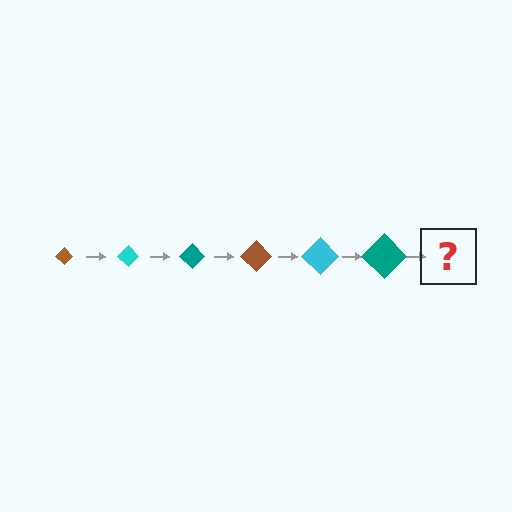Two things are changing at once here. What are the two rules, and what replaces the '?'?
The two rules are that the diamond grows larger each step and the color cycles through brown, cyan, and teal. The '?' should be a brown diamond, larger than the previous one.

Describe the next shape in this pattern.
It should be a brown diamond, larger than the previous one.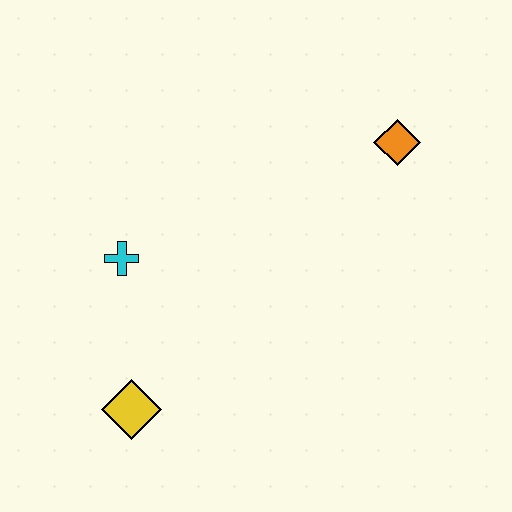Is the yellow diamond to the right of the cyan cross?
Yes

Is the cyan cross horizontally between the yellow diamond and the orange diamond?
No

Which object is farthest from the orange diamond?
The yellow diamond is farthest from the orange diamond.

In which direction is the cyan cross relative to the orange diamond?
The cyan cross is to the left of the orange diamond.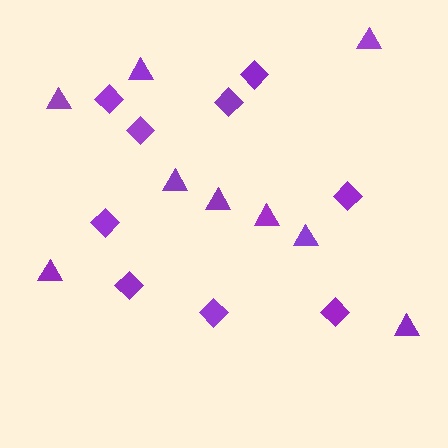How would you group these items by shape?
There are 2 groups: one group of triangles (9) and one group of diamonds (9).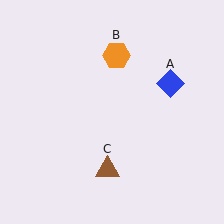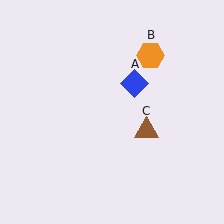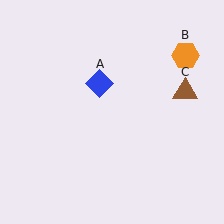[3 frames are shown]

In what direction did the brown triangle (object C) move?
The brown triangle (object C) moved up and to the right.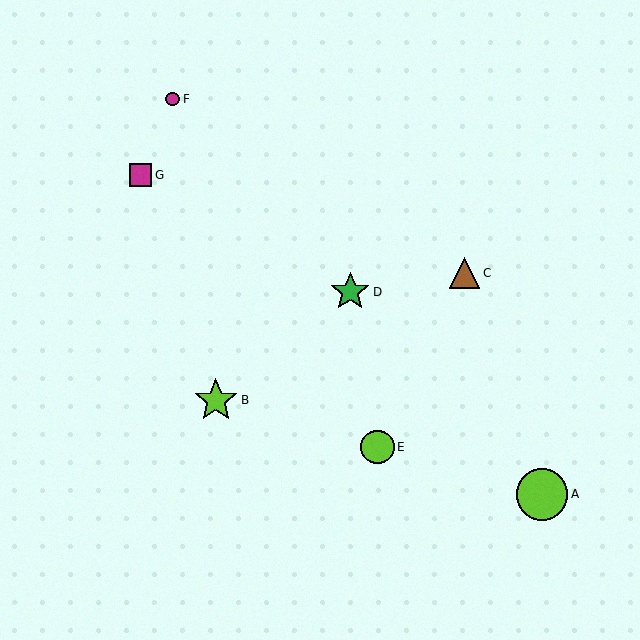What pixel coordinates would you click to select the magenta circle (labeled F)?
Click at (173, 99) to select the magenta circle F.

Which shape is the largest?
The lime circle (labeled A) is the largest.